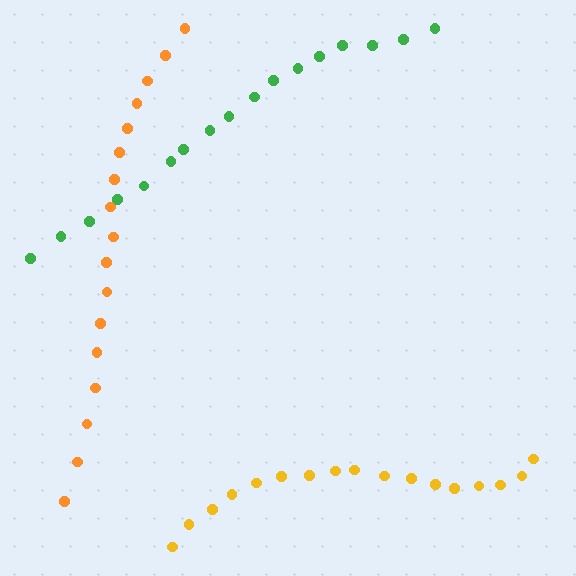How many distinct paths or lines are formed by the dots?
There are 3 distinct paths.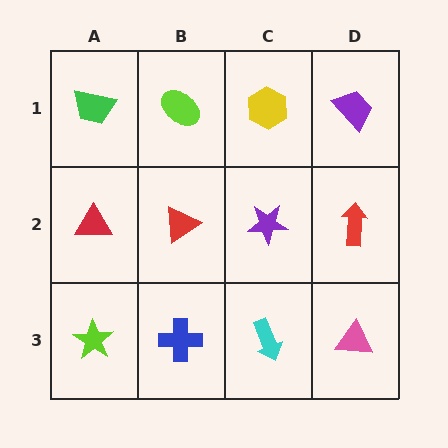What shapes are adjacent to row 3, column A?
A red triangle (row 2, column A), a blue cross (row 3, column B).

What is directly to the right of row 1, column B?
A yellow hexagon.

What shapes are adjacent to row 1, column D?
A red arrow (row 2, column D), a yellow hexagon (row 1, column C).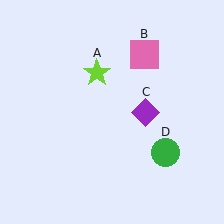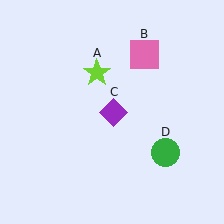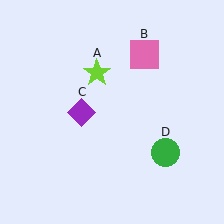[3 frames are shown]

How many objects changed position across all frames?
1 object changed position: purple diamond (object C).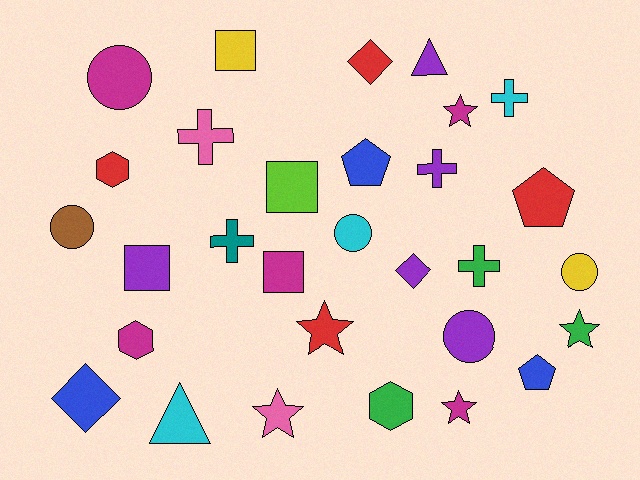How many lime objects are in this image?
There is 1 lime object.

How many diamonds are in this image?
There are 3 diamonds.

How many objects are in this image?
There are 30 objects.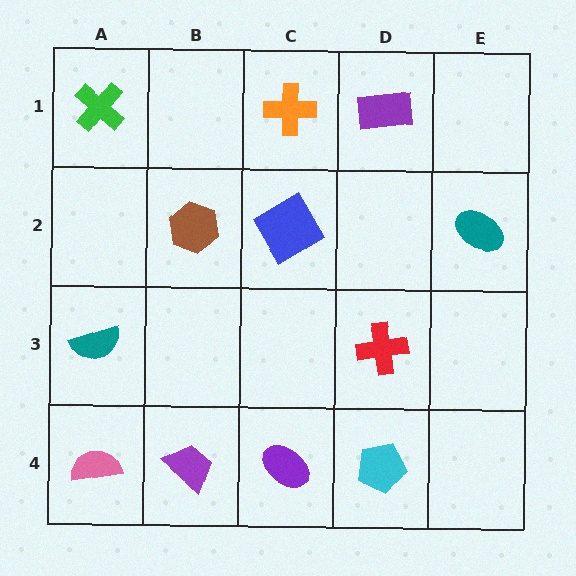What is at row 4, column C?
A purple ellipse.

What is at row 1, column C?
An orange cross.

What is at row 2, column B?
A brown hexagon.